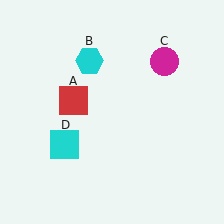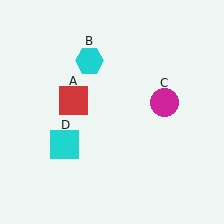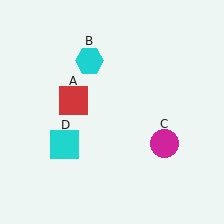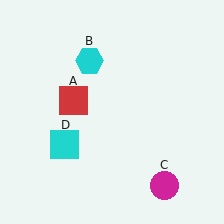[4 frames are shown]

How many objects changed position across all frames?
1 object changed position: magenta circle (object C).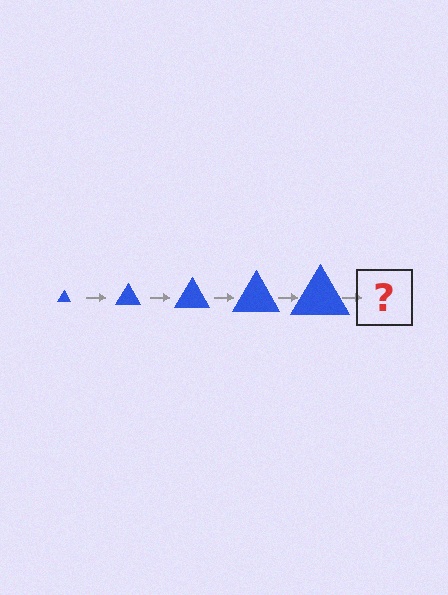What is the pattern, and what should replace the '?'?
The pattern is that the triangle gets progressively larger each step. The '?' should be a blue triangle, larger than the previous one.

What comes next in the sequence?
The next element should be a blue triangle, larger than the previous one.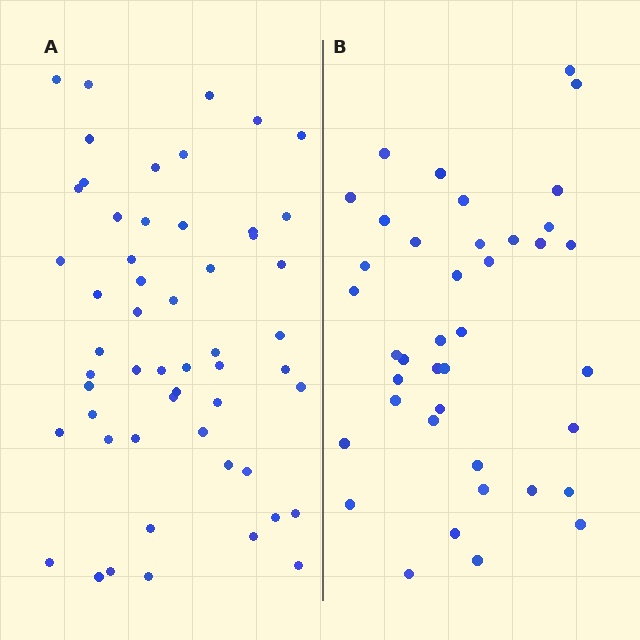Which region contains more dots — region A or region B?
Region A (the left region) has more dots.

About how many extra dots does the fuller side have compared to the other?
Region A has approximately 15 more dots than region B.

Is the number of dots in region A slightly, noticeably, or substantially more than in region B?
Region A has noticeably more, but not dramatically so. The ratio is roughly 1.4 to 1.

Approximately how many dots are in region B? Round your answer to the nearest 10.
About 40 dots.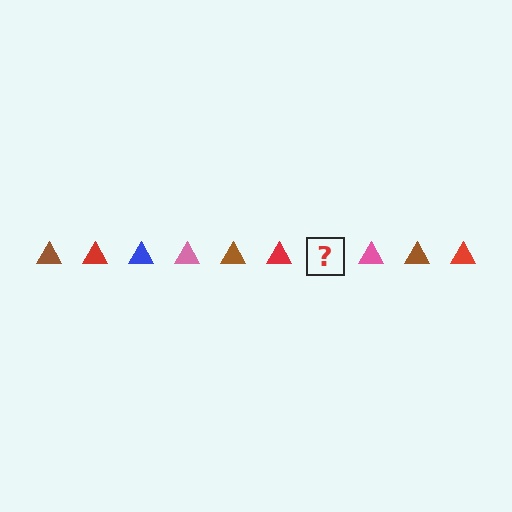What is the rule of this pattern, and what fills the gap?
The rule is that the pattern cycles through brown, red, blue, pink triangles. The gap should be filled with a blue triangle.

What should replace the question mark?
The question mark should be replaced with a blue triangle.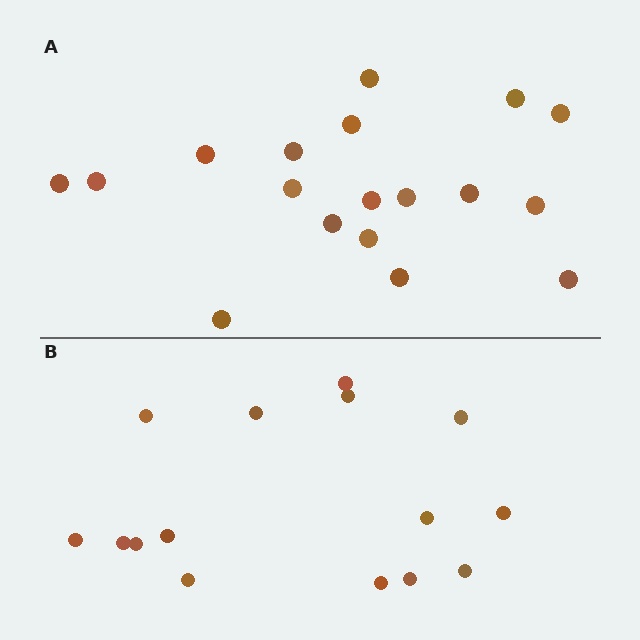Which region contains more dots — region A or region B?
Region A (the top region) has more dots.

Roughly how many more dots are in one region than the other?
Region A has just a few more — roughly 2 or 3 more dots than region B.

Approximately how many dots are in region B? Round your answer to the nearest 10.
About 20 dots. (The exact count is 15, which rounds to 20.)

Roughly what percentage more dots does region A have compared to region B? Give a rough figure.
About 20% more.